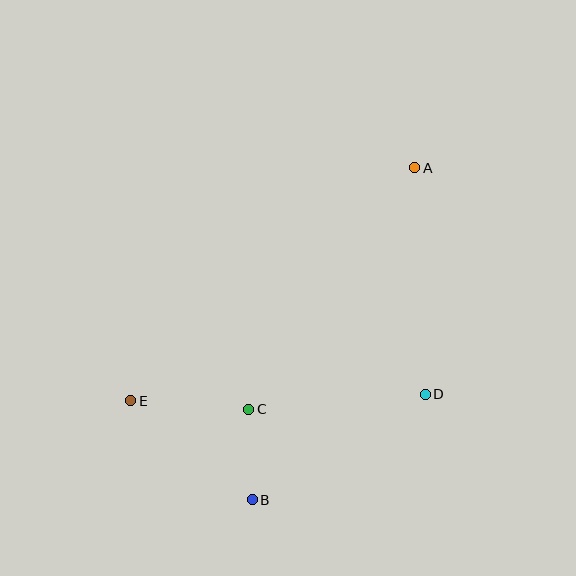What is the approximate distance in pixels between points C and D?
The distance between C and D is approximately 177 pixels.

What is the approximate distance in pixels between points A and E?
The distance between A and E is approximately 367 pixels.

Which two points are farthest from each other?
Points A and B are farthest from each other.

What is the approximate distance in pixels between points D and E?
The distance between D and E is approximately 295 pixels.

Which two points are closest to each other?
Points B and C are closest to each other.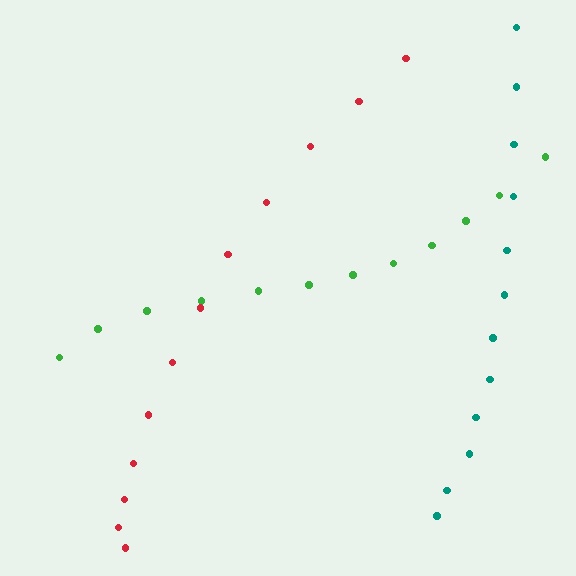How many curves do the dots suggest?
There are 3 distinct paths.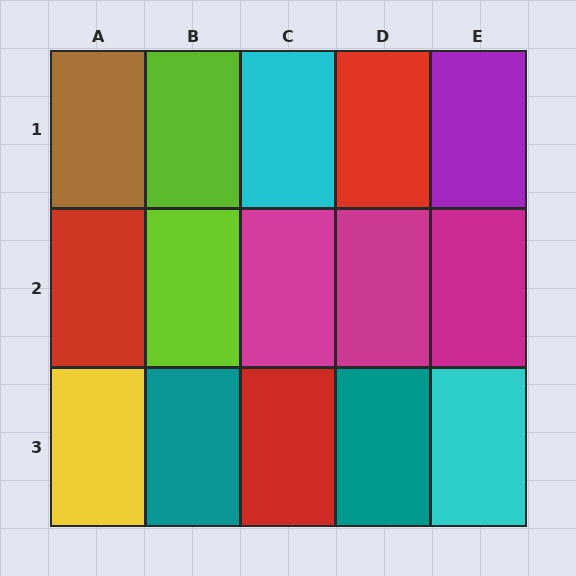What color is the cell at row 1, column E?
Purple.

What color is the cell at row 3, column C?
Red.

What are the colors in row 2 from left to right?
Red, lime, magenta, magenta, magenta.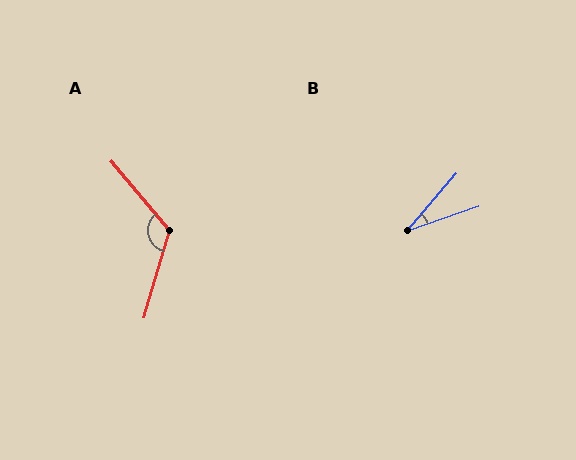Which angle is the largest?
A, at approximately 123 degrees.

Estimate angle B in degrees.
Approximately 31 degrees.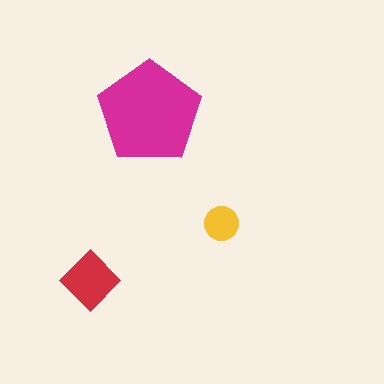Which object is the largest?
The magenta pentagon.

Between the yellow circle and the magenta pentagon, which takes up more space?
The magenta pentagon.